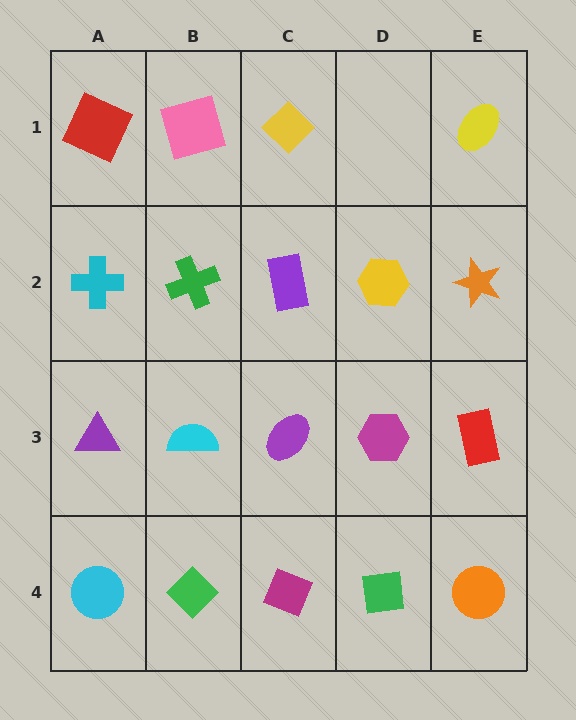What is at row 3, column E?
A red rectangle.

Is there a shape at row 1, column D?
No, that cell is empty.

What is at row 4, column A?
A cyan circle.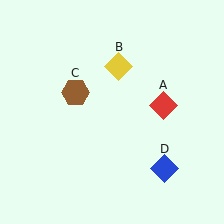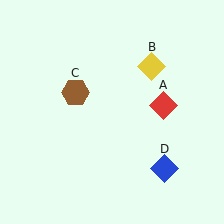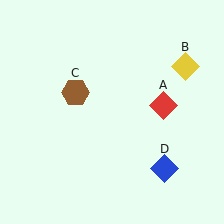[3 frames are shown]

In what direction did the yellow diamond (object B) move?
The yellow diamond (object B) moved right.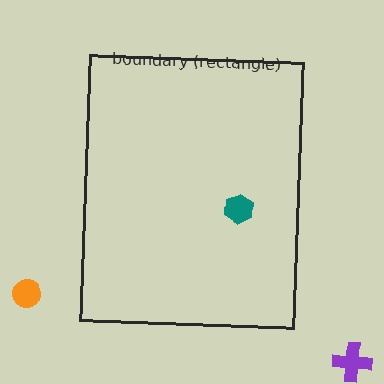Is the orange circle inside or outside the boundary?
Outside.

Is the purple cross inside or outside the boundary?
Outside.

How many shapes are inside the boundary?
1 inside, 2 outside.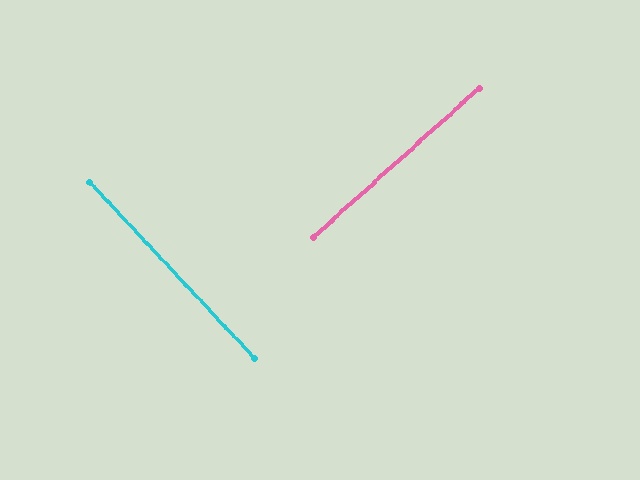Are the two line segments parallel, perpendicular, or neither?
Perpendicular — they meet at approximately 89°.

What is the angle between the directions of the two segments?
Approximately 89 degrees.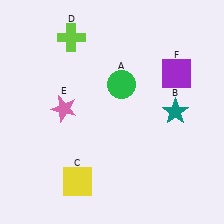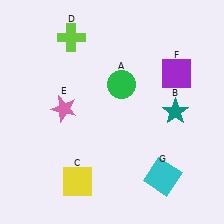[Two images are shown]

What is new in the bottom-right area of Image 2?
A cyan square (G) was added in the bottom-right area of Image 2.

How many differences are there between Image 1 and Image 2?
There is 1 difference between the two images.